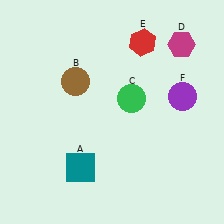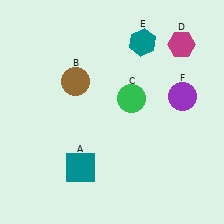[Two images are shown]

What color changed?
The hexagon (E) changed from red in Image 1 to teal in Image 2.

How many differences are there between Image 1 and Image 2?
There is 1 difference between the two images.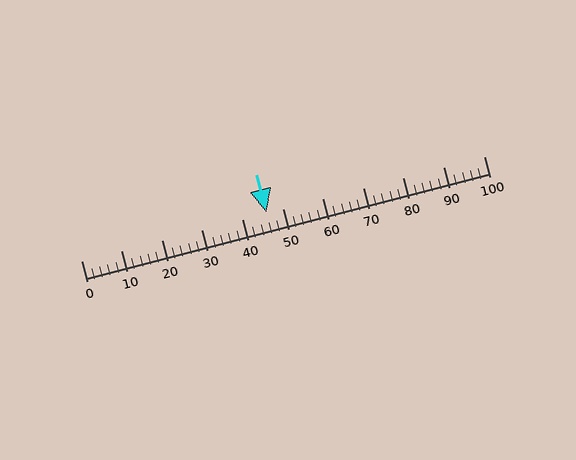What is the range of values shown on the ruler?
The ruler shows values from 0 to 100.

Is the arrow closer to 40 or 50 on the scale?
The arrow is closer to 50.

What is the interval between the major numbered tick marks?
The major tick marks are spaced 10 units apart.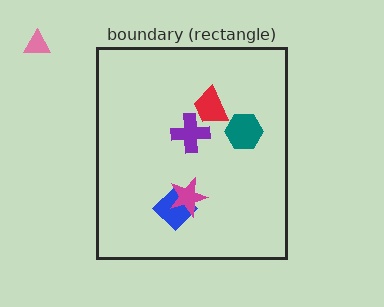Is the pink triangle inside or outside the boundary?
Outside.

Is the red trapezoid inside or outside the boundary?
Inside.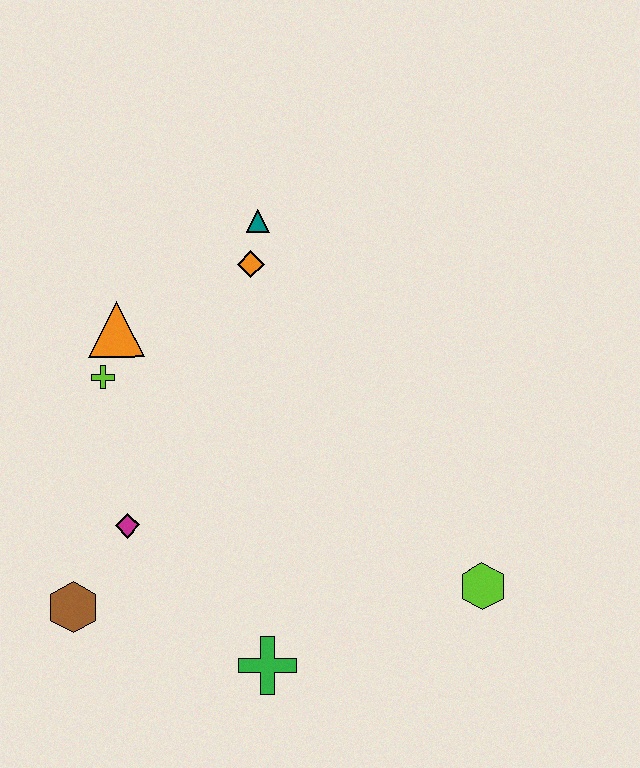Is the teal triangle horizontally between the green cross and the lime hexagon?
No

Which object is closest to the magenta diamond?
The brown hexagon is closest to the magenta diamond.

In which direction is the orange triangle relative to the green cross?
The orange triangle is above the green cross.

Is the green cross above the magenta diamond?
No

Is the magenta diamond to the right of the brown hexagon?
Yes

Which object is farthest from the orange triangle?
The lime hexagon is farthest from the orange triangle.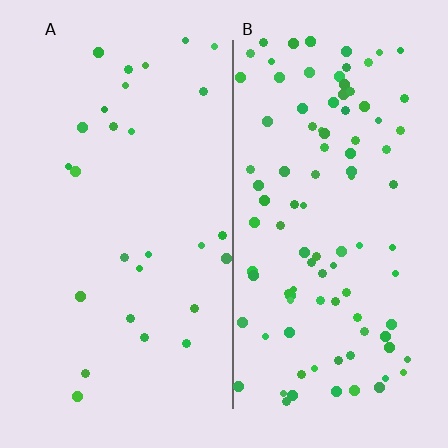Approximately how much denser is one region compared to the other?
Approximately 3.6× — region B over region A.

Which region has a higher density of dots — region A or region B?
B (the right).